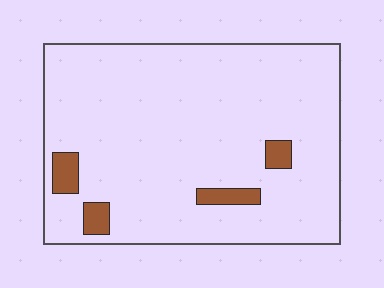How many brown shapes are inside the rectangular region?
4.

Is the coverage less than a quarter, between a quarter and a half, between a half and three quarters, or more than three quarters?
Less than a quarter.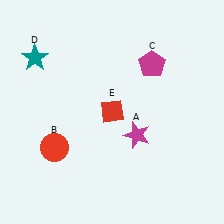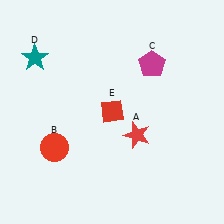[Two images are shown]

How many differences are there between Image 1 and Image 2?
There is 1 difference between the two images.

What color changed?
The star (A) changed from magenta in Image 1 to red in Image 2.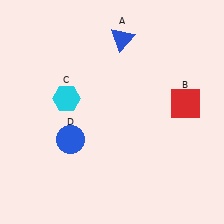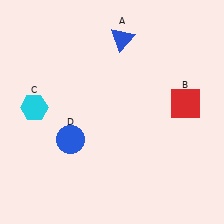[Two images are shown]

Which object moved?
The cyan hexagon (C) moved left.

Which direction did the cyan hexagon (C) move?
The cyan hexagon (C) moved left.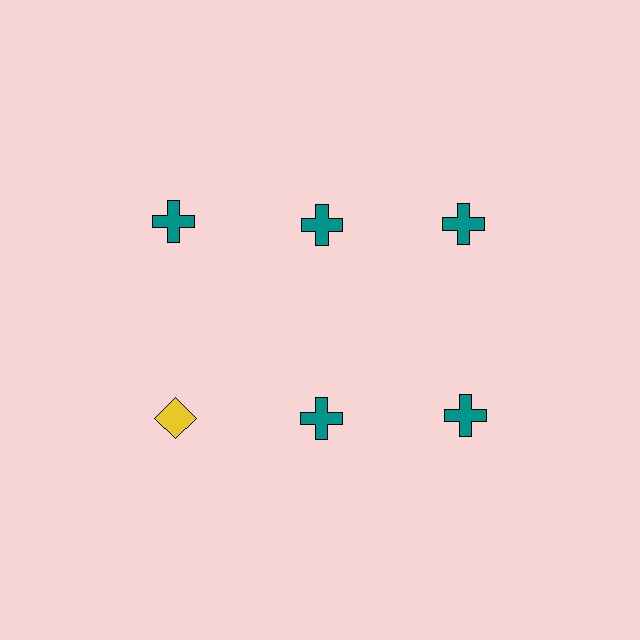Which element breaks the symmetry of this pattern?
The yellow diamond in the second row, leftmost column breaks the symmetry. All other shapes are teal crosses.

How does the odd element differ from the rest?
It differs in both color (yellow instead of teal) and shape (diamond instead of cross).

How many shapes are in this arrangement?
There are 6 shapes arranged in a grid pattern.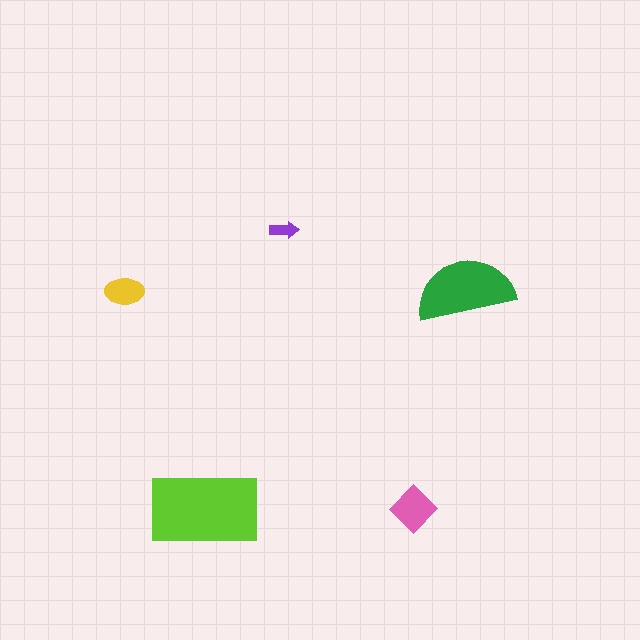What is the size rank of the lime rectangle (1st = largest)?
1st.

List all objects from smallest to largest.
The purple arrow, the yellow ellipse, the pink diamond, the green semicircle, the lime rectangle.